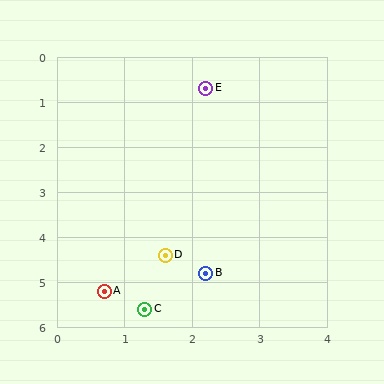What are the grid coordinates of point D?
Point D is at approximately (1.6, 4.4).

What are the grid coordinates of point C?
Point C is at approximately (1.3, 5.6).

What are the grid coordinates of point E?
Point E is at approximately (2.2, 0.7).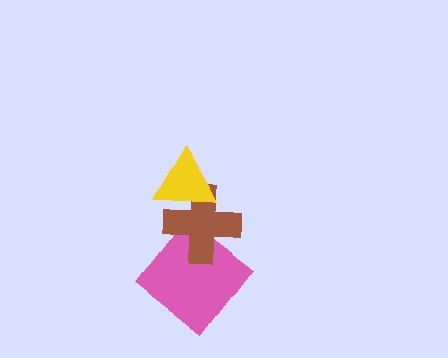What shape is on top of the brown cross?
The yellow triangle is on top of the brown cross.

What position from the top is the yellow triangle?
The yellow triangle is 1st from the top.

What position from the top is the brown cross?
The brown cross is 2nd from the top.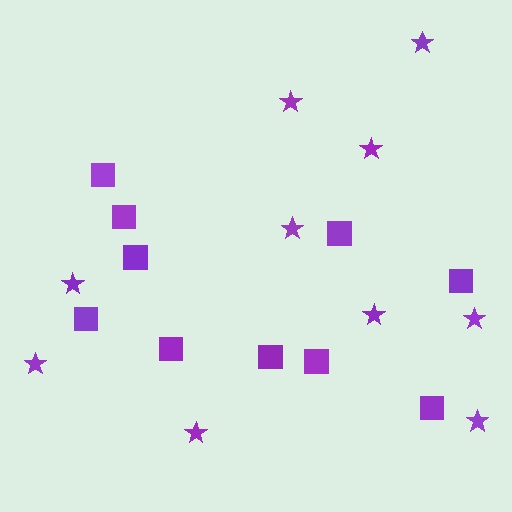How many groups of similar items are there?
There are 2 groups: one group of squares (10) and one group of stars (10).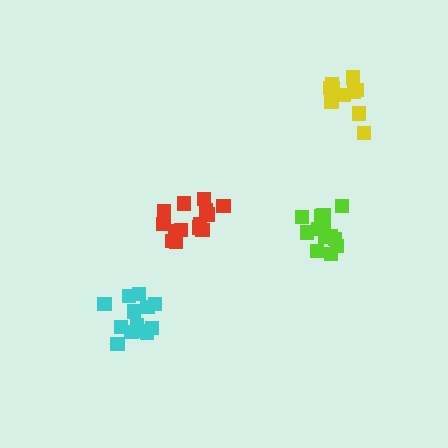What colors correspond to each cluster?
The clusters are colored: red, yellow, cyan, lime.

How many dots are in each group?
Group 1: 16 dots, Group 2: 10 dots, Group 3: 13 dots, Group 4: 16 dots (55 total).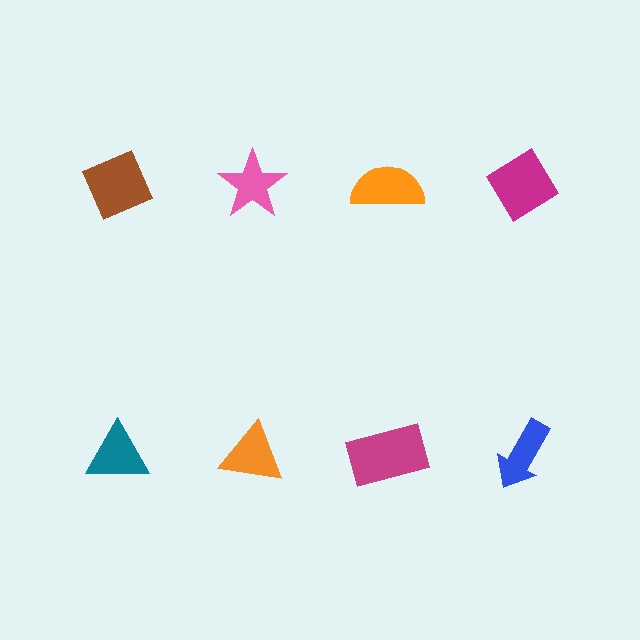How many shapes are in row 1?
4 shapes.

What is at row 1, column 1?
A brown diamond.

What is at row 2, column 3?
A magenta rectangle.